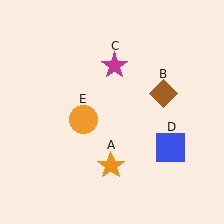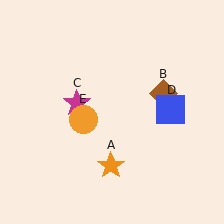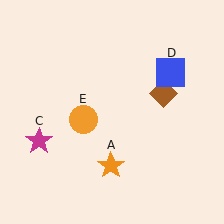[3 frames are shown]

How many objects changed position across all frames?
2 objects changed position: magenta star (object C), blue square (object D).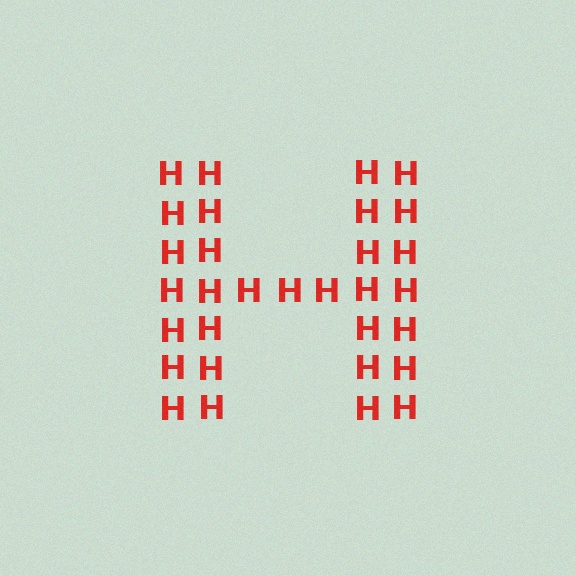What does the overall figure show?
The overall figure shows the letter H.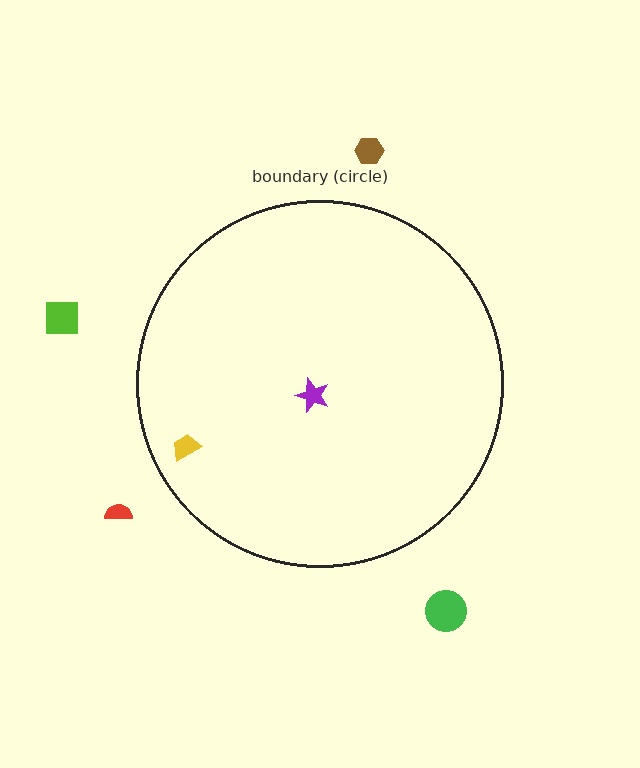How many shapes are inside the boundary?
2 inside, 4 outside.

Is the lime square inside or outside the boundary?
Outside.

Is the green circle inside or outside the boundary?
Outside.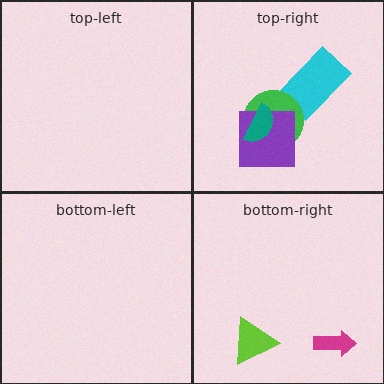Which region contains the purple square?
The top-right region.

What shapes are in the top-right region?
The cyan rectangle, the green circle, the purple square, the teal semicircle.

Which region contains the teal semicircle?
The top-right region.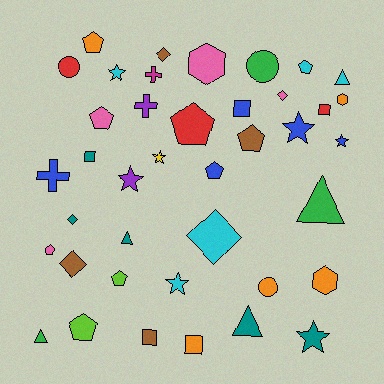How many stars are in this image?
There are 7 stars.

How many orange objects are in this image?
There are 5 orange objects.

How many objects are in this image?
There are 40 objects.